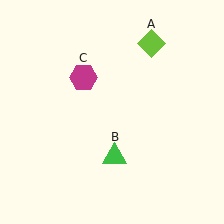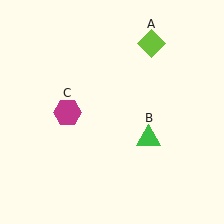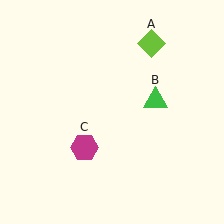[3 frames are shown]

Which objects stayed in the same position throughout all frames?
Lime diamond (object A) remained stationary.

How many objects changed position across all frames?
2 objects changed position: green triangle (object B), magenta hexagon (object C).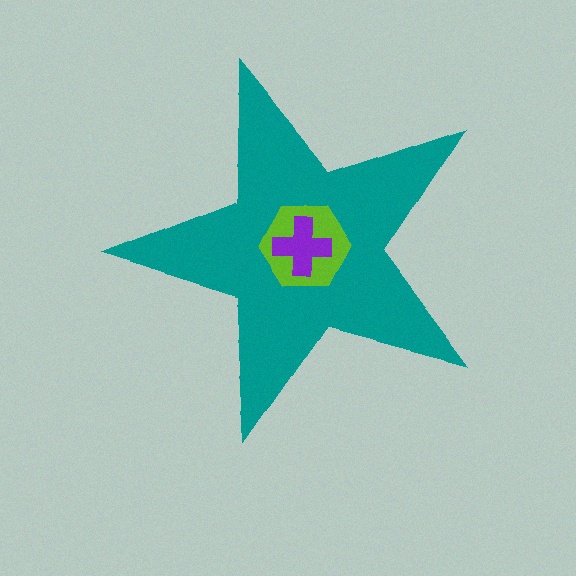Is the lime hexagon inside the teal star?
Yes.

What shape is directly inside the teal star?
The lime hexagon.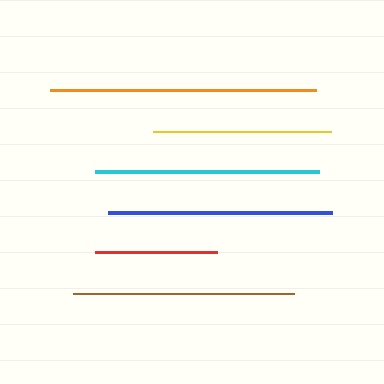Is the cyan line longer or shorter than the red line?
The cyan line is longer than the red line.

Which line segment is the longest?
The orange line is the longest at approximately 265 pixels.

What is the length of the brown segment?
The brown segment is approximately 221 pixels long.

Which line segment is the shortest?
The red line is the shortest at approximately 121 pixels.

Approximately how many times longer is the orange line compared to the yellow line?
The orange line is approximately 1.5 times the length of the yellow line.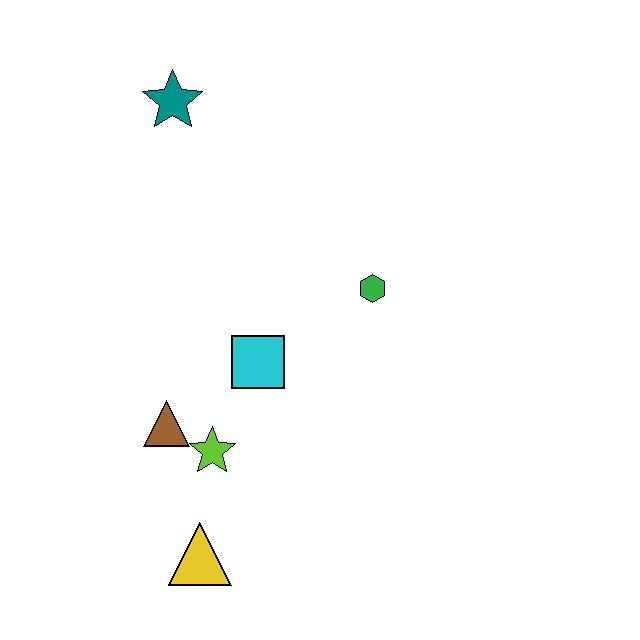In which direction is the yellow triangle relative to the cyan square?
The yellow triangle is below the cyan square.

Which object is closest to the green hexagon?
The cyan square is closest to the green hexagon.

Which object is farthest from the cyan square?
The teal star is farthest from the cyan square.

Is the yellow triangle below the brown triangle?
Yes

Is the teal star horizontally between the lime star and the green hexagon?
No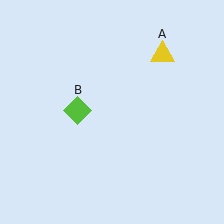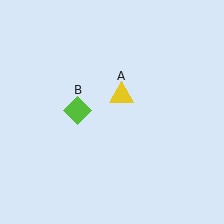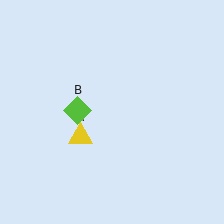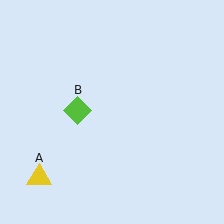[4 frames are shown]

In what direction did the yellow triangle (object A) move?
The yellow triangle (object A) moved down and to the left.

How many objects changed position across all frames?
1 object changed position: yellow triangle (object A).